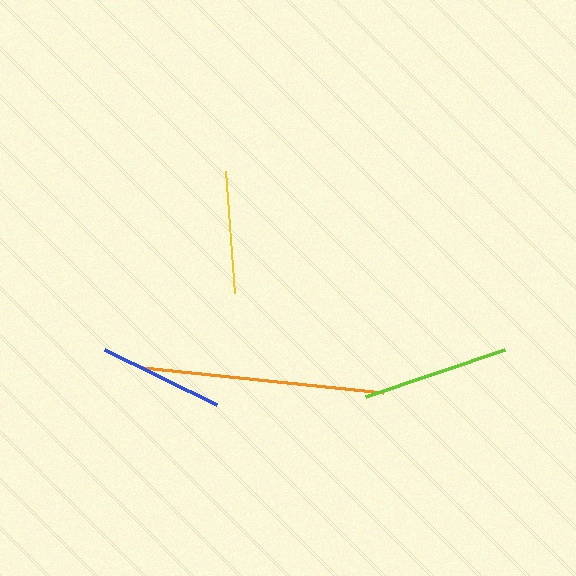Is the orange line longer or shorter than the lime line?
The orange line is longer than the lime line.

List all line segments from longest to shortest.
From longest to shortest: orange, lime, blue, yellow.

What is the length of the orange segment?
The orange segment is approximately 241 pixels long.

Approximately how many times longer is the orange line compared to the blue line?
The orange line is approximately 1.9 times the length of the blue line.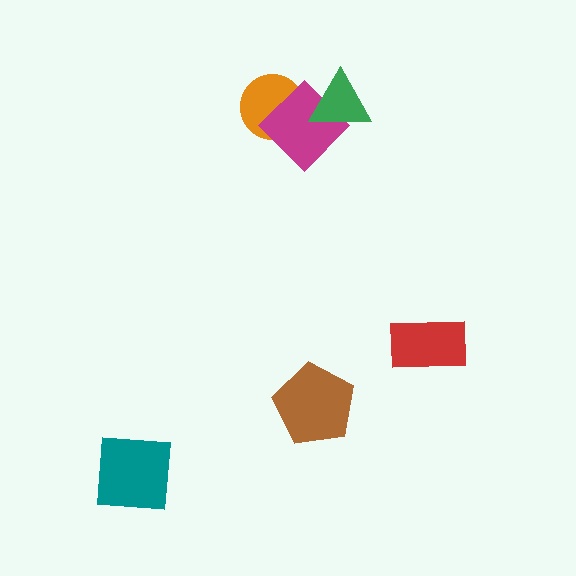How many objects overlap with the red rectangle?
0 objects overlap with the red rectangle.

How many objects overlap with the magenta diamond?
2 objects overlap with the magenta diamond.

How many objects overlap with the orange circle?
1 object overlaps with the orange circle.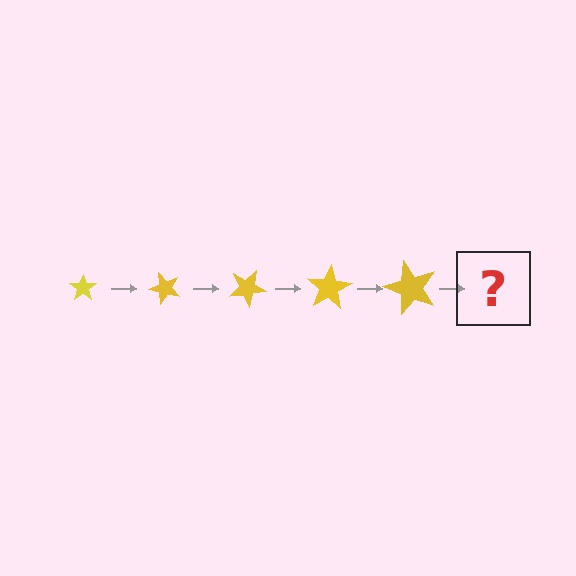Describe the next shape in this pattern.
It should be a star, larger than the previous one and rotated 250 degrees from the start.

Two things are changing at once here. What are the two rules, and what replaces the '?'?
The two rules are that the star grows larger each step and it rotates 50 degrees each step. The '?' should be a star, larger than the previous one and rotated 250 degrees from the start.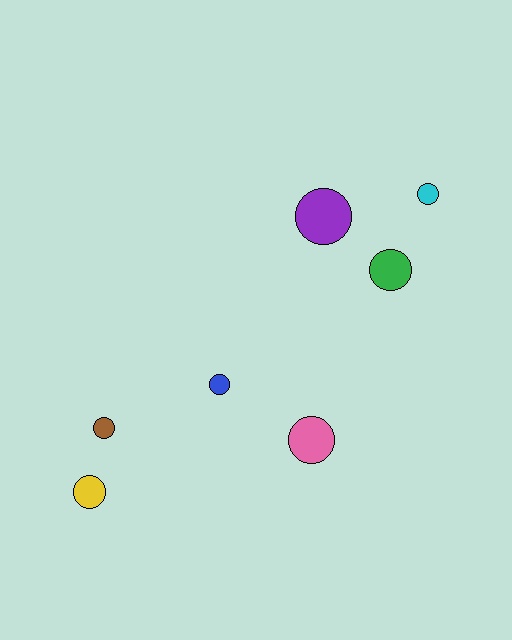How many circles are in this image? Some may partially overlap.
There are 7 circles.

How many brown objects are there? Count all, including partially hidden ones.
There is 1 brown object.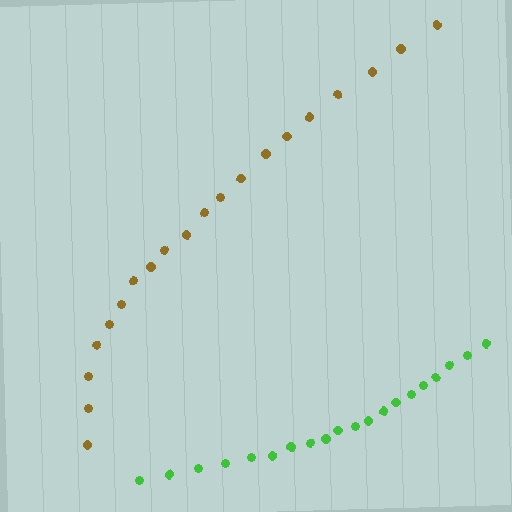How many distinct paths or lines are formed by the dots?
There are 2 distinct paths.